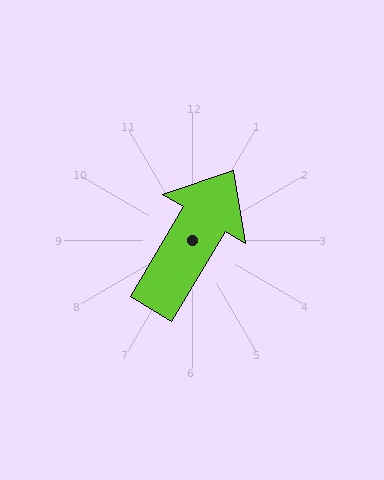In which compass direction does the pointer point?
Northeast.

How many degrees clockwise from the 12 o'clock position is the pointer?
Approximately 31 degrees.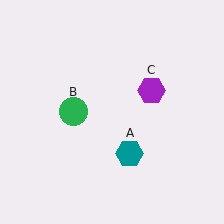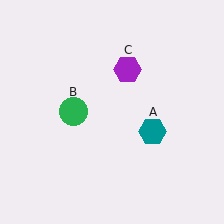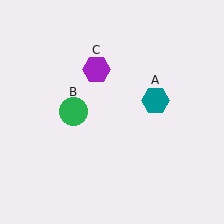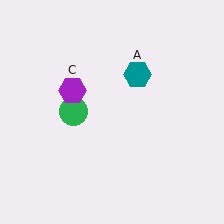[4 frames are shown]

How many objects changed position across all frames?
2 objects changed position: teal hexagon (object A), purple hexagon (object C).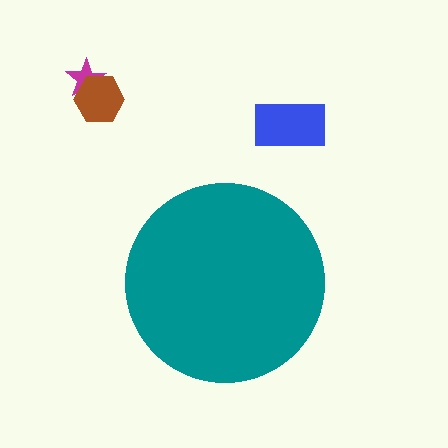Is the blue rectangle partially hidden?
No, the blue rectangle is fully visible.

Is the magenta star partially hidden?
No, the magenta star is fully visible.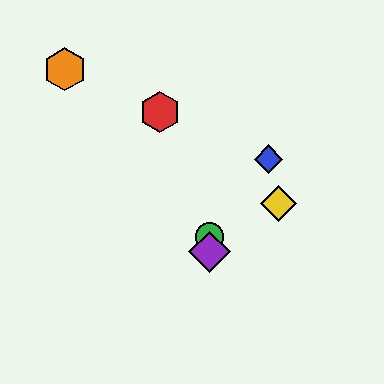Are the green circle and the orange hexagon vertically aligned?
No, the green circle is at x≈209 and the orange hexagon is at x≈65.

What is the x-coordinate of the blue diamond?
The blue diamond is at x≈269.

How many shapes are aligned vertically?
2 shapes (the green circle, the purple diamond) are aligned vertically.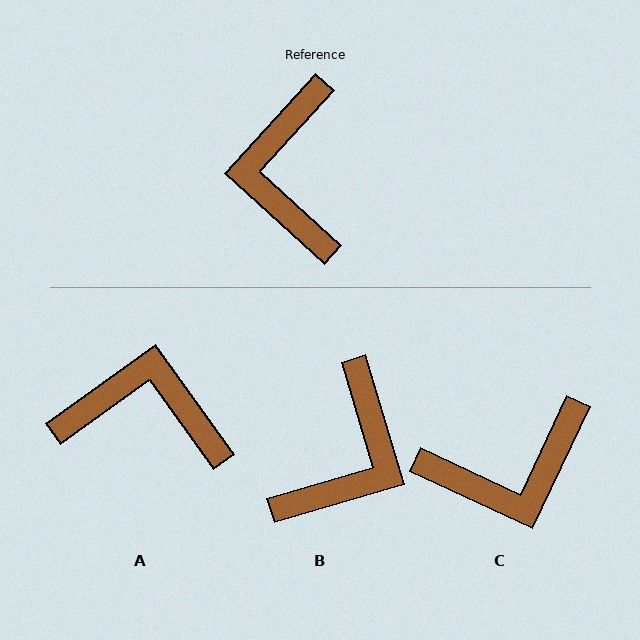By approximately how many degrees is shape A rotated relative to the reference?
Approximately 102 degrees clockwise.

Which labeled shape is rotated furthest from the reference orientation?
B, about 149 degrees away.